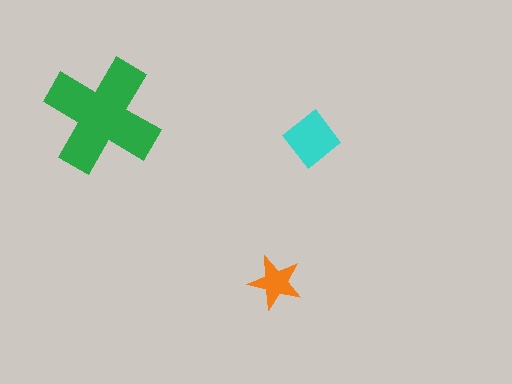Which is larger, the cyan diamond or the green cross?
The green cross.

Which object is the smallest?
The orange star.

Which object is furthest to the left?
The green cross is leftmost.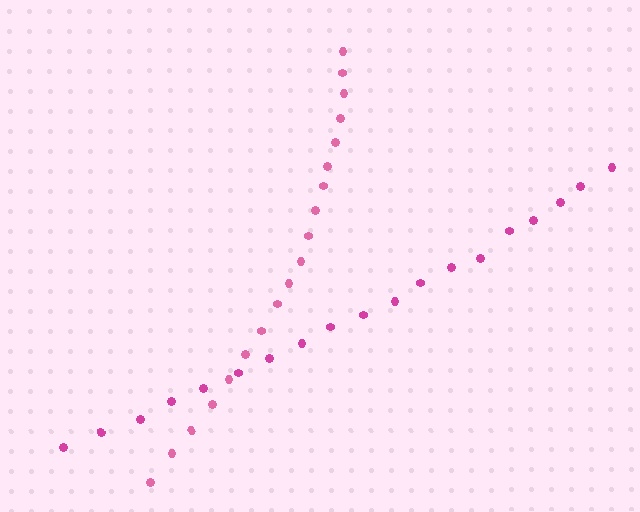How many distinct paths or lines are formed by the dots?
There are 2 distinct paths.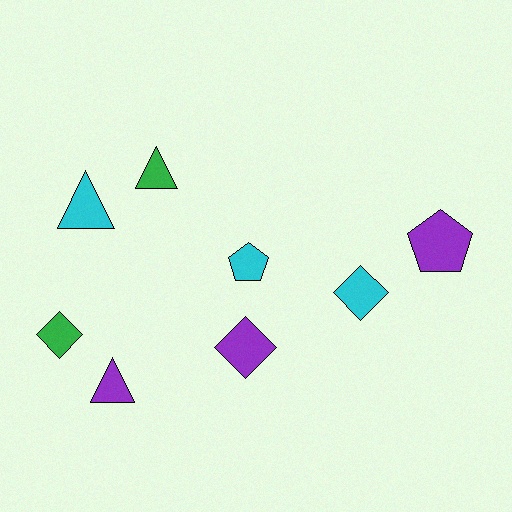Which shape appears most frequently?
Triangle, with 3 objects.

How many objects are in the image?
There are 8 objects.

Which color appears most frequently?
Cyan, with 3 objects.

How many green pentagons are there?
There are no green pentagons.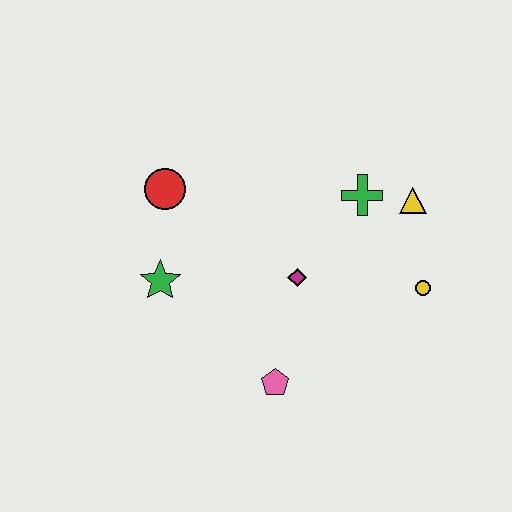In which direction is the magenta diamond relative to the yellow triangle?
The magenta diamond is to the left of the yellow triangle.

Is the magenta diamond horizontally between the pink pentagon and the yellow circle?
Yes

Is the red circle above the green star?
Yes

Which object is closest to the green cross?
The yellow triangle is closest to the green cross.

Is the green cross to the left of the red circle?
No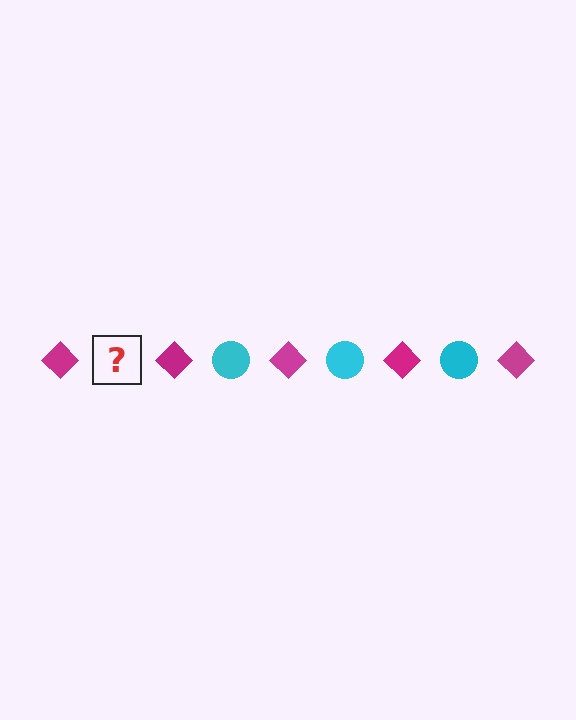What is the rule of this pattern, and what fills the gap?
The rule is that the pattern alternates between magenta diamond and cyan circle. The gap should be filled with a cyan circle.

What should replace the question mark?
The question mark should be replaced with a cyan circle.